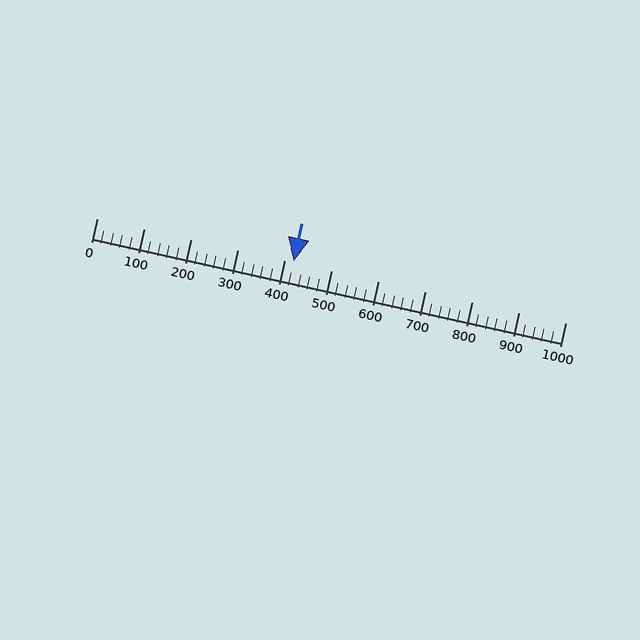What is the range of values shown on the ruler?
The ruler shows values from 0 to 1000.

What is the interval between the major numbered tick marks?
The major tick marks are spaced 100 units apart.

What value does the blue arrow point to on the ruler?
The blue arrow points to approximately 420.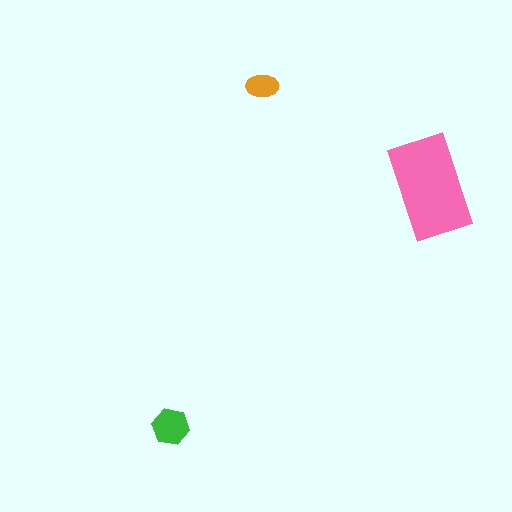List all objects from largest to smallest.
The pink rectangle, the green hexagon, the orange ellipse.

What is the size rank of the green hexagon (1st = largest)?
2nd.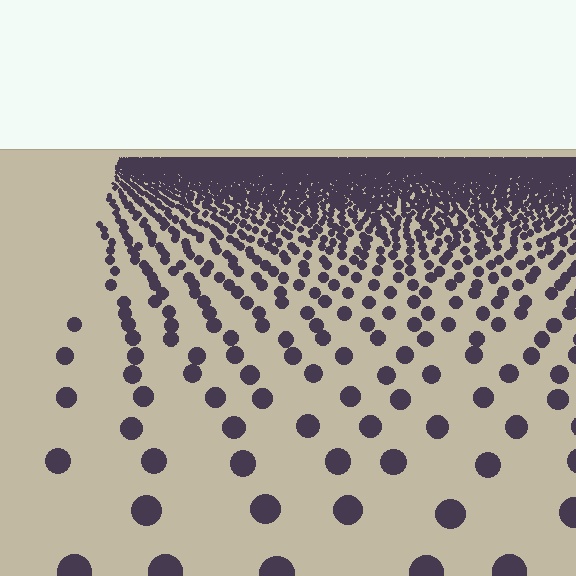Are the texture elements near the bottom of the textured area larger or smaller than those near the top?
Larger. Near the bottom, elements are closer to the viewer and appear at a bigger on-screen size.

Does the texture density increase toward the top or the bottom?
Density increases toward the top.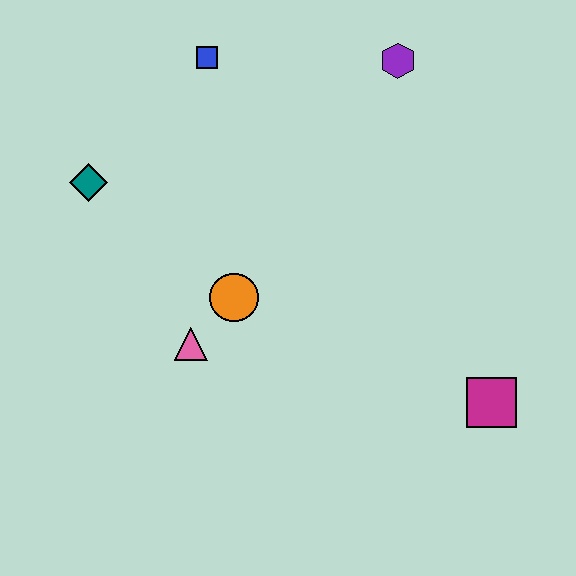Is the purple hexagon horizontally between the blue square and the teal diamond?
No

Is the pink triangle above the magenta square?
Yes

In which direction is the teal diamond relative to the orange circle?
The teal diamond is to the left of the orange circle.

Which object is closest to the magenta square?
The orange circle is closest to the magenta square.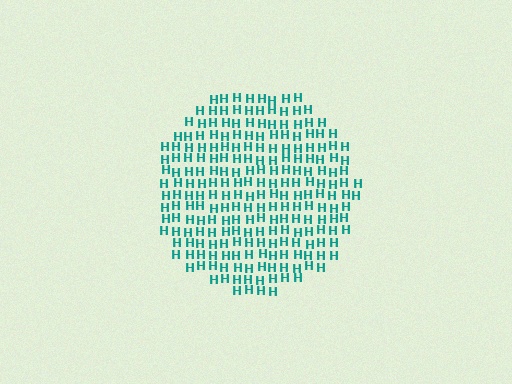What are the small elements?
The small elements are letter H's.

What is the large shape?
The large shape is a circle.